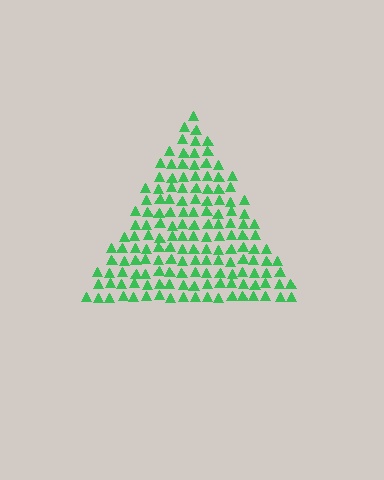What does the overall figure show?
The overall figure shows a triangle.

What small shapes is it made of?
It is made of small triangles.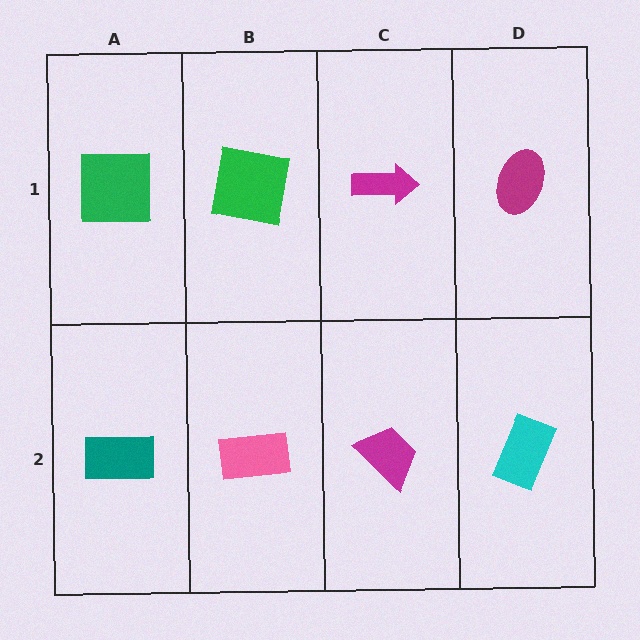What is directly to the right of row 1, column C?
A magenta ellipse.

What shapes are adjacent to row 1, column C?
A magenta trapezoid (row 2, column C), a green square (row 1, column B), a magenta ellipse (row 1, column D).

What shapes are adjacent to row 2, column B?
A green square (row 1, column B), a teal rectangle (row 2, column A), a magenta trapezoid (row 2, column C).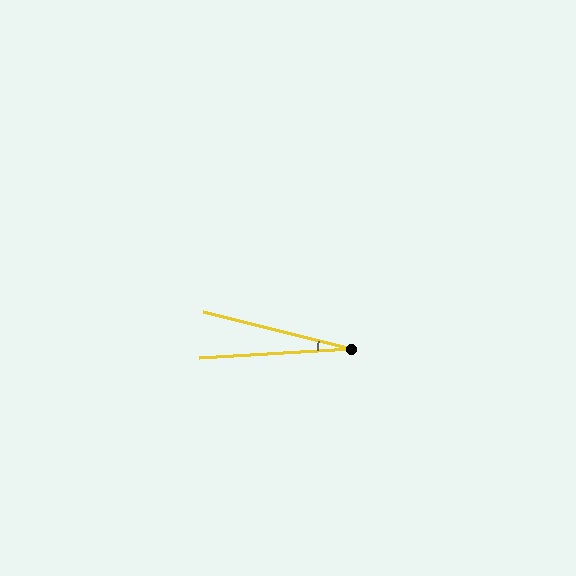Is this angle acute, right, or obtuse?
It is acute.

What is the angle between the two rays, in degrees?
Approximately 17 degrees.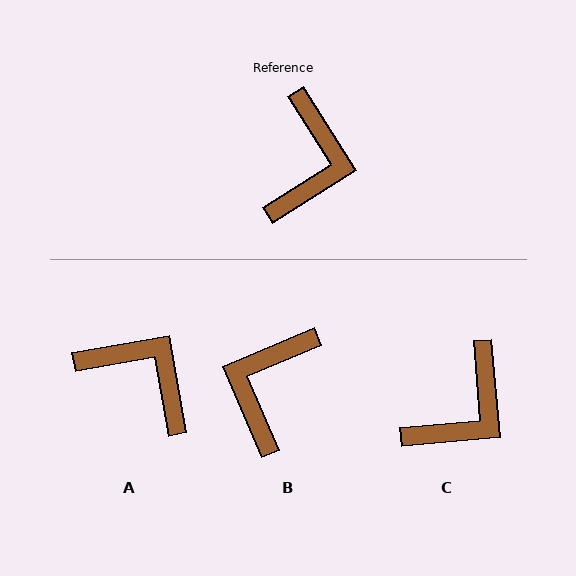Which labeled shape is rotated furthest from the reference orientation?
B, about 171 degrees away.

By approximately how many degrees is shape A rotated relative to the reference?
Approximately 68 degrees counter-clockwise.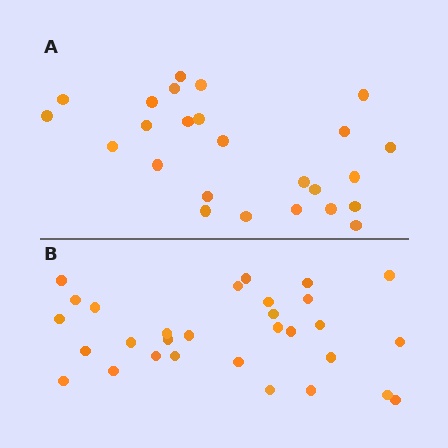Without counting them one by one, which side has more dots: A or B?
Region B (the bottom region) has more dots.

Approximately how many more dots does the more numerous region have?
Region B has about 5 more dots than region A.